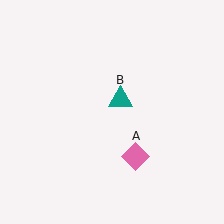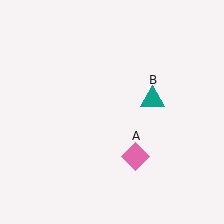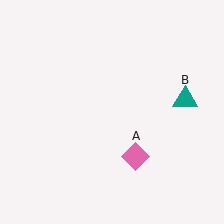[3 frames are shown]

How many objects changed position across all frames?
1 object changed position: teal triangle (object B).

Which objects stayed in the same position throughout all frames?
Pink diamond (object A) remained stationary.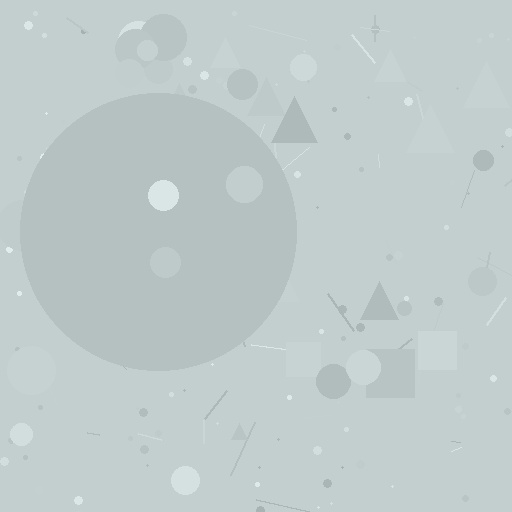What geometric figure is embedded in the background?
A circle is embedded in the background.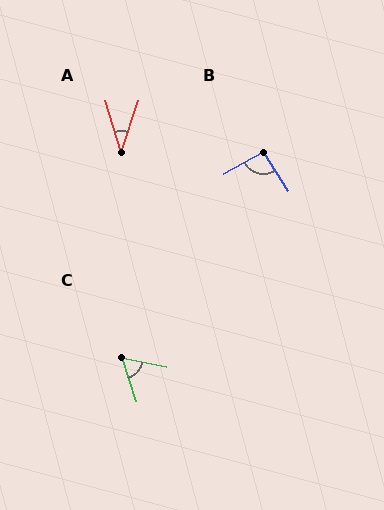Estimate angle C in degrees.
Approximately 60 degrees.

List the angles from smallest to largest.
A (35°), C (60°), B (94°).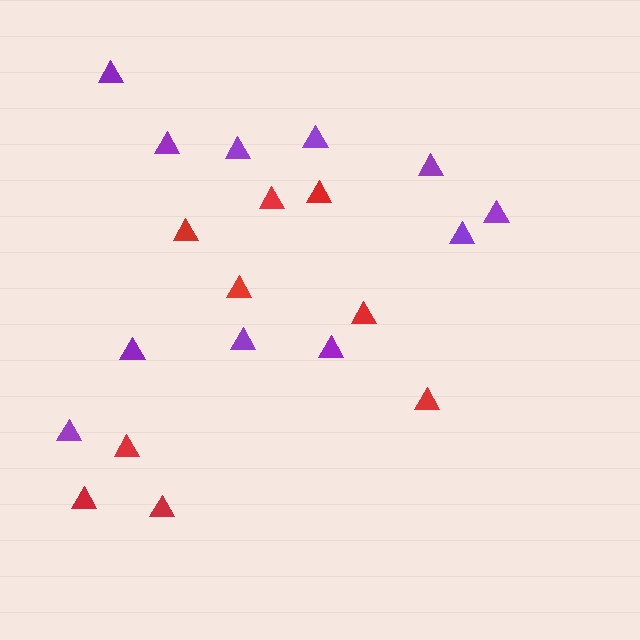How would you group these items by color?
There are 2 groups: one group of red triangles (9) and one group of purple triangles (11).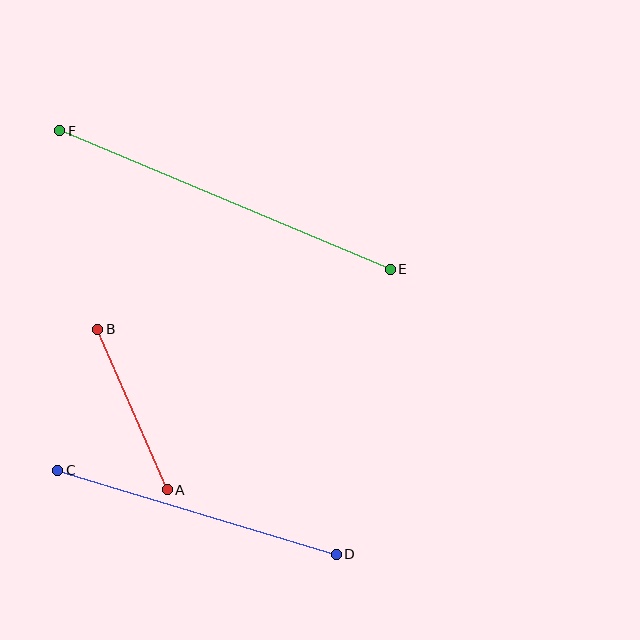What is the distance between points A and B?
The distance is approximately 175 pixels.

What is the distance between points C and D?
The distance is approximately 291 pixels.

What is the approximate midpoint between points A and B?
The midpoint is at approximately (133, 410) pixels.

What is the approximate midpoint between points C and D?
The midpoint is at approximately (197, 512) pixels.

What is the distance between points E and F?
The distance is approximately 359 pixels.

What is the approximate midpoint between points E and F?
The midpoint is at approximately (225, 200) pixels.